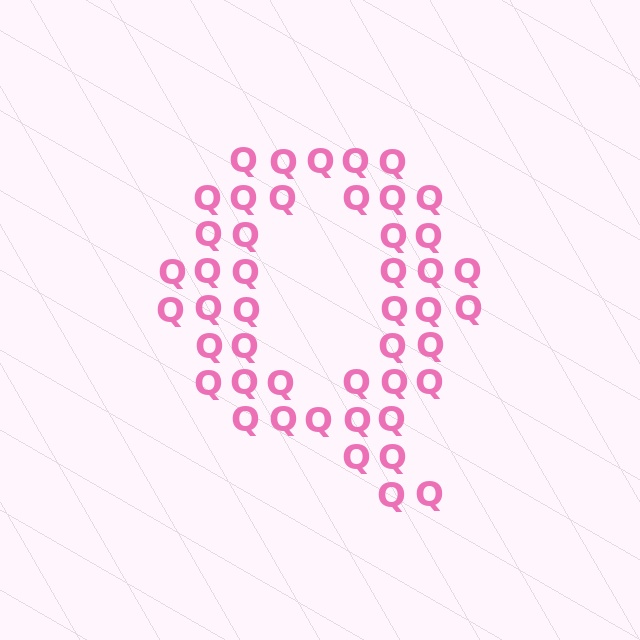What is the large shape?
The large shape is the letter Q.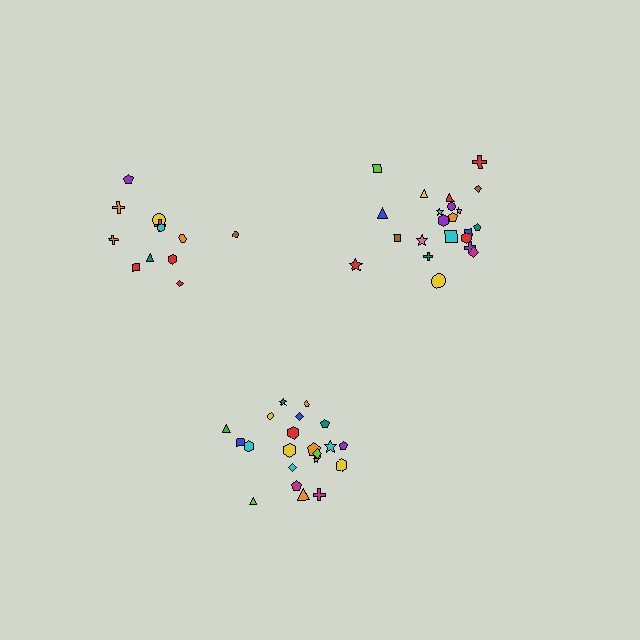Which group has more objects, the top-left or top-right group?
The top-right group.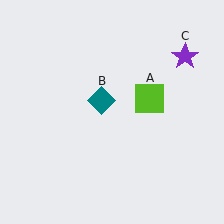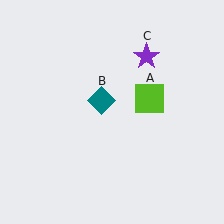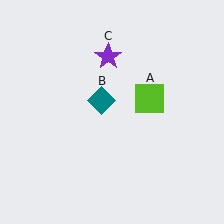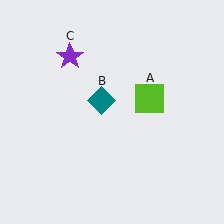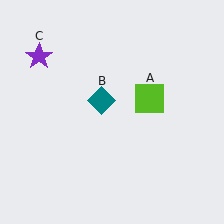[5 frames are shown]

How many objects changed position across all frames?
1 object changed position: purple star (object C).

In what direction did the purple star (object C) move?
The purple star (object C) moved left.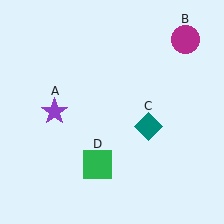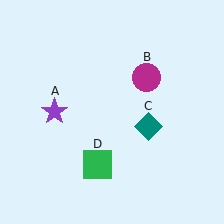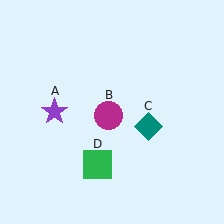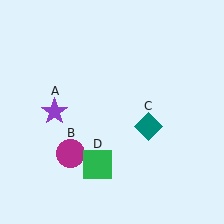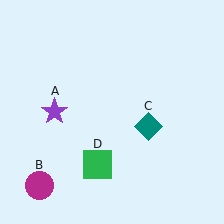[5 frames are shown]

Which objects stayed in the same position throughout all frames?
Purple star (object A) and teal diamond (object C) and green square (object D) remained stationary.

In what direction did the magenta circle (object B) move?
The magenta circle (object B) moved down and to the left.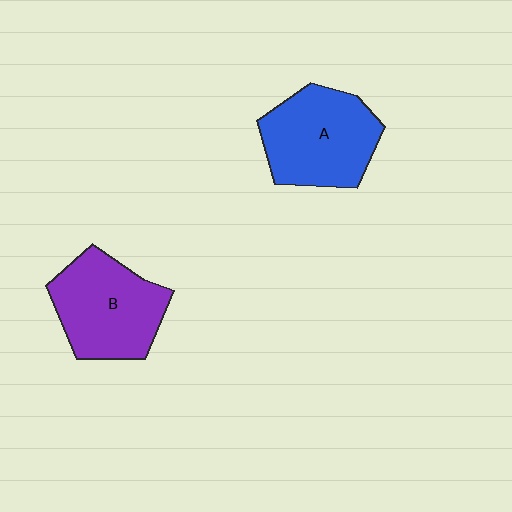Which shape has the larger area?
Shape A (blue).